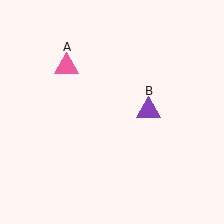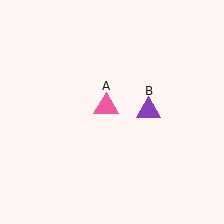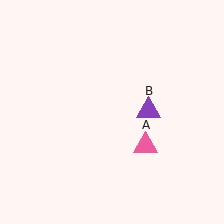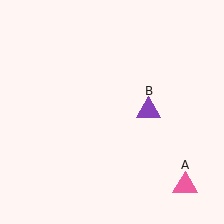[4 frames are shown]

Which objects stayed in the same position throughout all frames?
Purple triangle (object B) remained stationary.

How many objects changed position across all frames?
1 object changed position: pink triangle (object A).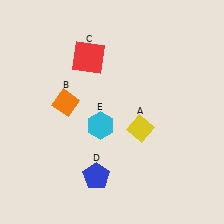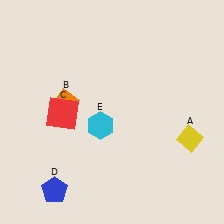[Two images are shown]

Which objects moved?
The objects that moved are: the yellow diamond (A), the red square (C), the blue pentagon (D).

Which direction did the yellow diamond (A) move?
The yellow diamond (A) moved right.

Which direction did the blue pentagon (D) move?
The blue pentagon (D) moved left.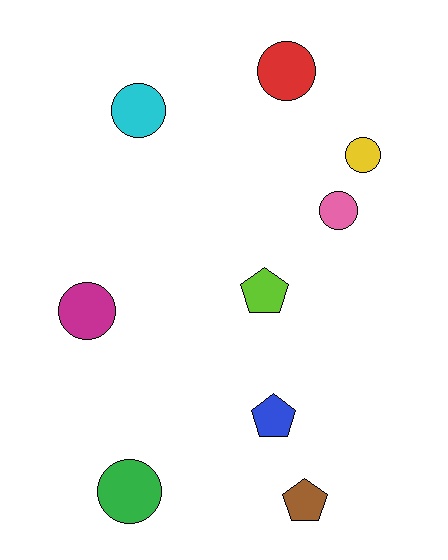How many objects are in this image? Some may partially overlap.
There are 9 objects.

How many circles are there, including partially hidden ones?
There are 6 circles.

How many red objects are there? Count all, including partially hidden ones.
There is 1 red object.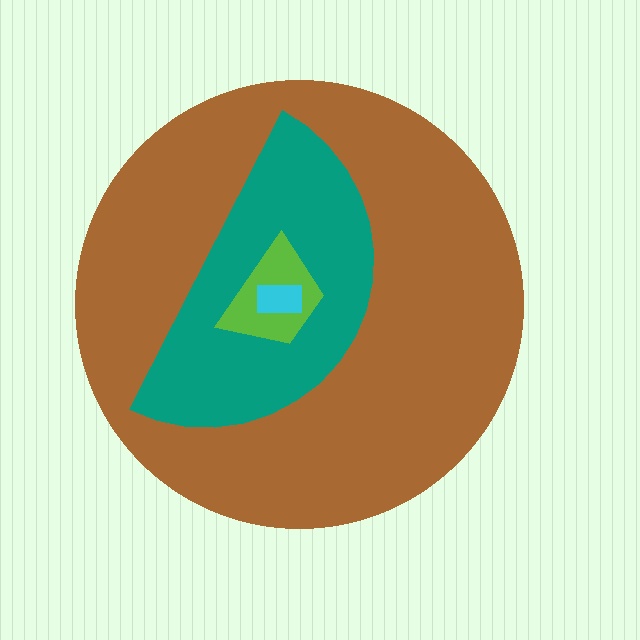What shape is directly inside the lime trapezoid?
The cyan rectangle.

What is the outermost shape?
The brown circle.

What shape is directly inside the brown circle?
The teal semicircle.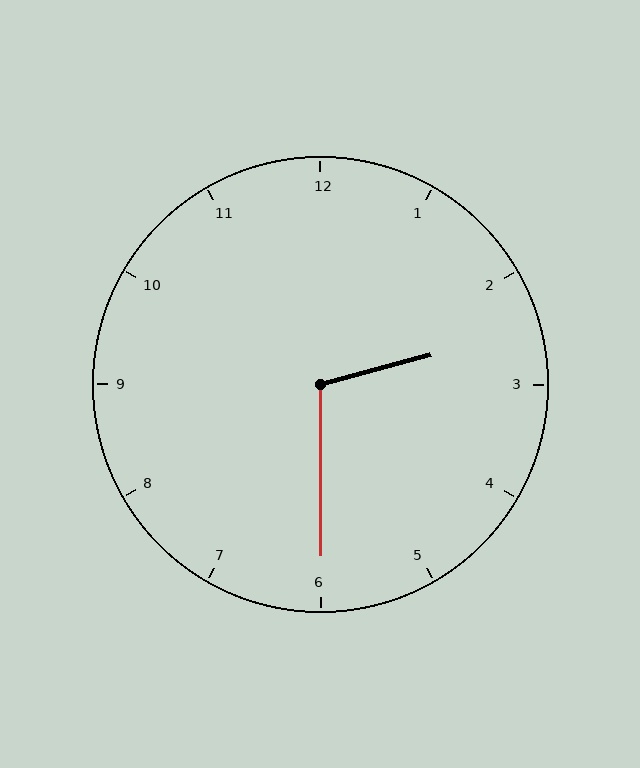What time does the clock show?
2:30.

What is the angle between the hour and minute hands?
Approximately 105 degrees.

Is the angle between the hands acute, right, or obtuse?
It is obtuse.